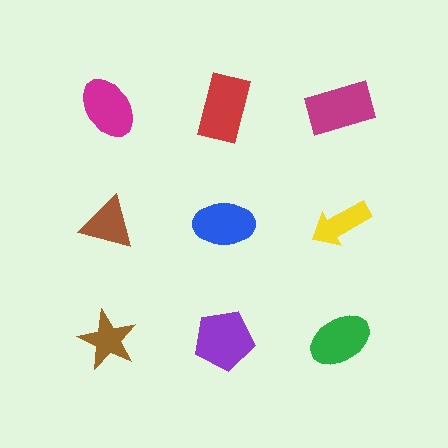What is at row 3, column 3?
A green ellipse.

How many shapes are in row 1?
3 shapes.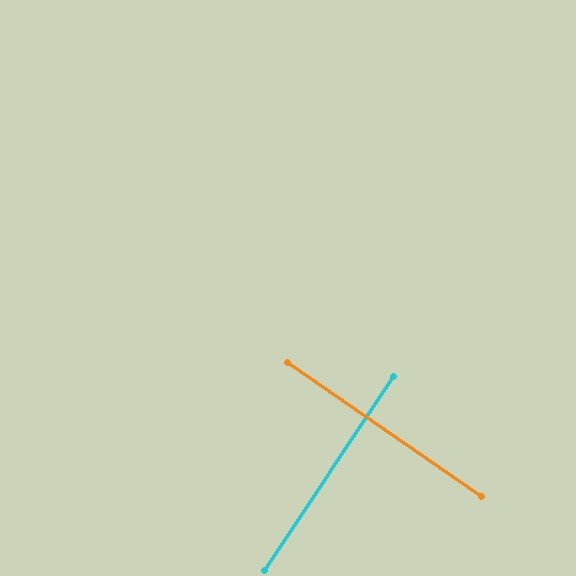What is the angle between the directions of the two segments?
Approximately 89 degrees.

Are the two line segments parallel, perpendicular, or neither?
Perpendicular — they meet at approximately 89°.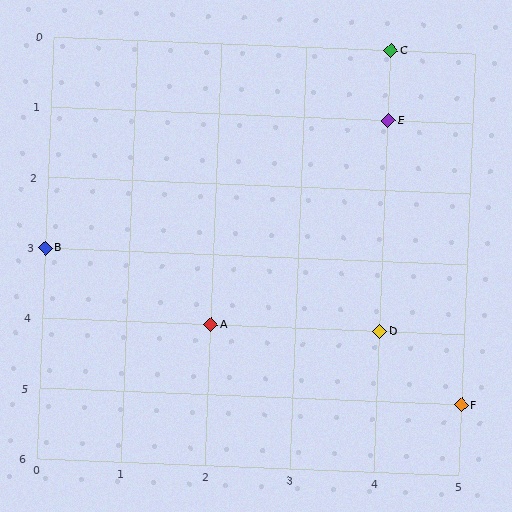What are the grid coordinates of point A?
Point A is at grid coordinates (2, 4).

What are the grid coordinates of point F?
Point F is at grid coordinates (5, 5).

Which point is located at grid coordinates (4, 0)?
Point C is at (4, 0).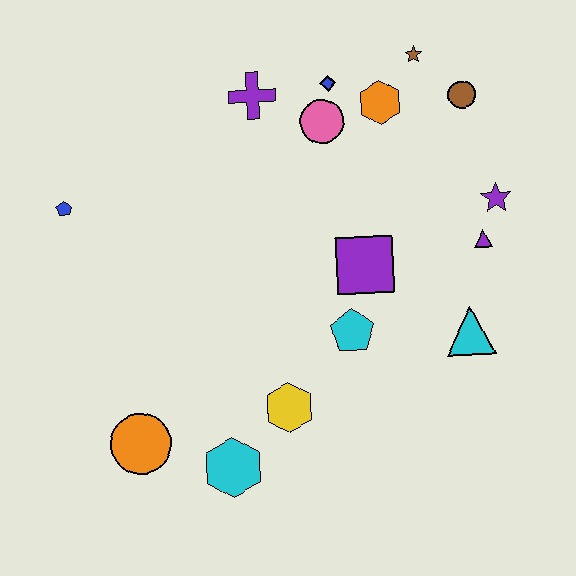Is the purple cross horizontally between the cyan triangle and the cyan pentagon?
No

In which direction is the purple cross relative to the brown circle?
The purple cross is to the left of the brown circle.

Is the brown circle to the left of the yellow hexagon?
No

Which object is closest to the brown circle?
The brown star is closest to the brown circle.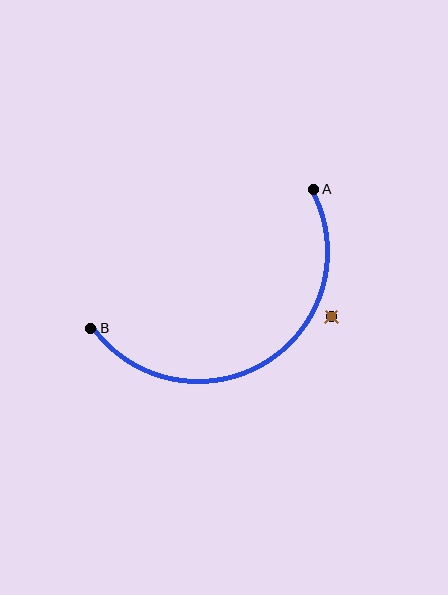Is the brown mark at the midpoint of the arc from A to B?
No — the brown mark does not lie on the arc at all. It sits slightly outside the curve.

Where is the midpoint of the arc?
The arc midpoint is the point on the curve farthest from the straight line joining A and B. It sits below that line.